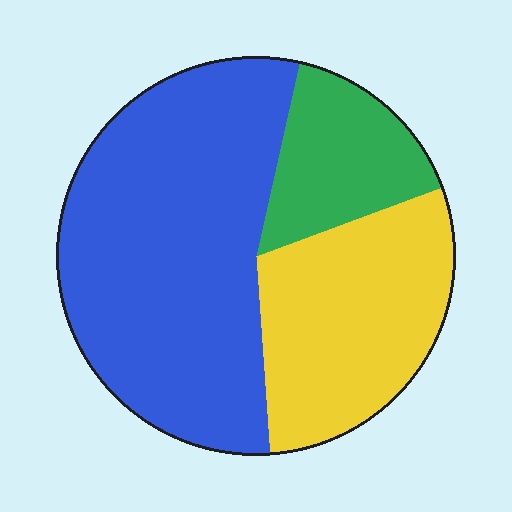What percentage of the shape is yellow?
Yellow covers about 30% of the shape.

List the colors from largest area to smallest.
From largest to smallest: blue, yellow, green.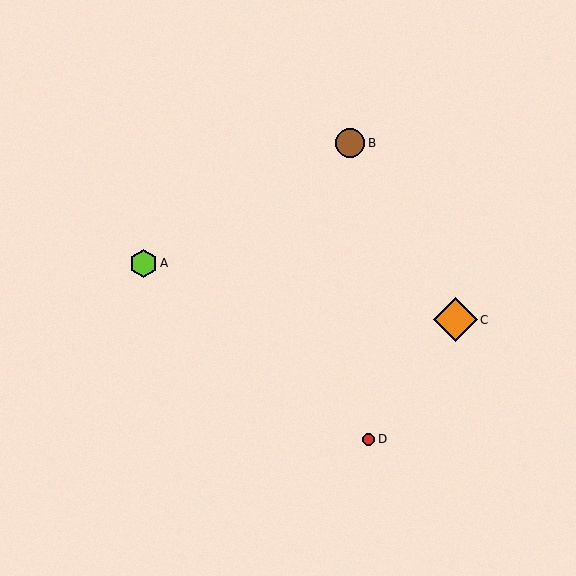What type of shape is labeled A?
Shape A is a lime hexagon.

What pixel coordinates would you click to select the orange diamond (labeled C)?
Click at (455, 320) to select the orange diamond C.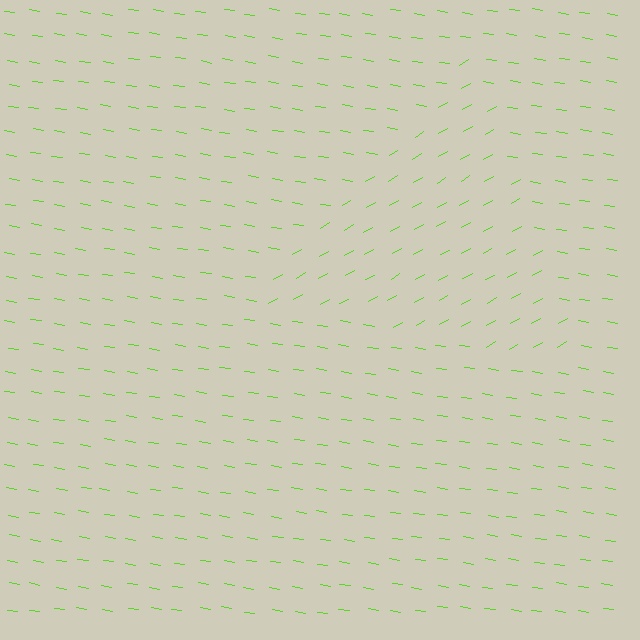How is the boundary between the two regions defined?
The boundary is defined purely by a change in line orientation (approximately 39 degrees difference). All lines are the same color and thickness.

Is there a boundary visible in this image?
Yes, there is a texture boundary formed by a change in line orientation.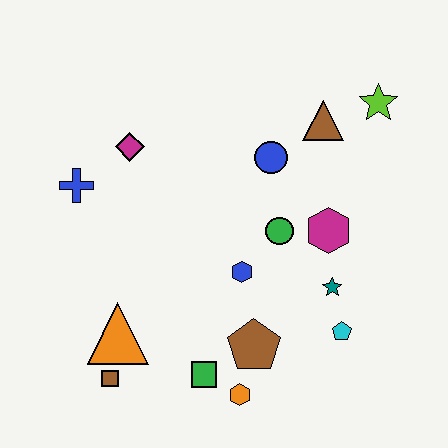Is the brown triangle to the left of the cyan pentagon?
Yes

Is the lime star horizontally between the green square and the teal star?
No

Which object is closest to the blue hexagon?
The green circle is closest to the blue hexagon.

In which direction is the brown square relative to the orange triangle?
The brown square is below the orange triangle.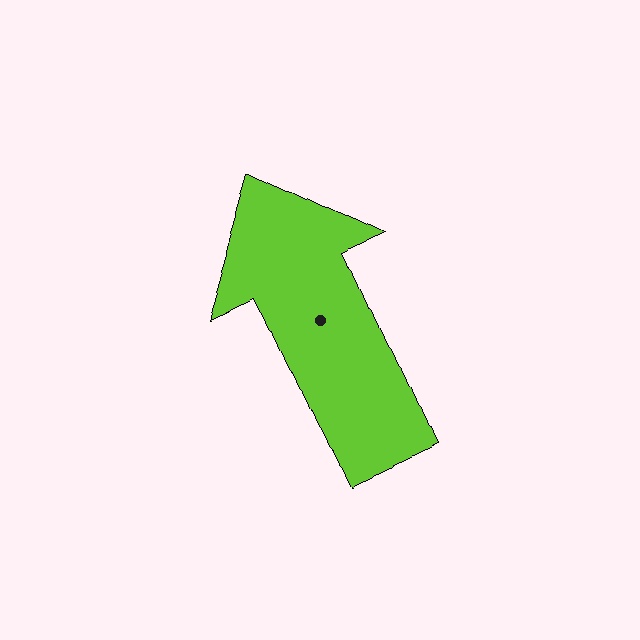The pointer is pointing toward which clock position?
Roughly 11 o'clock.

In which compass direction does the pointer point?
Northwest.